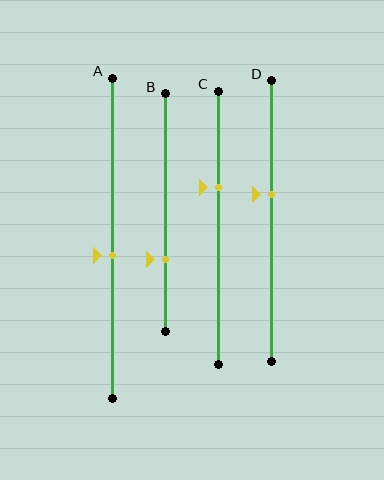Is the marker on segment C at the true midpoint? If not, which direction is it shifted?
No, the marker on segment C is shifted upward by about 15% of the segment length.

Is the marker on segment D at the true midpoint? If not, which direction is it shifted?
No, the marker on segment D is shifted upward by about 9% of the segment length.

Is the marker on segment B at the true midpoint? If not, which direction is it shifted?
No, the marker on segment B is shifted downward by about 20% of the segment length.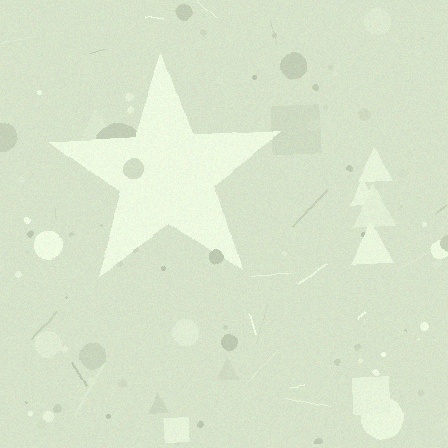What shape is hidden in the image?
A star is hidden in the image.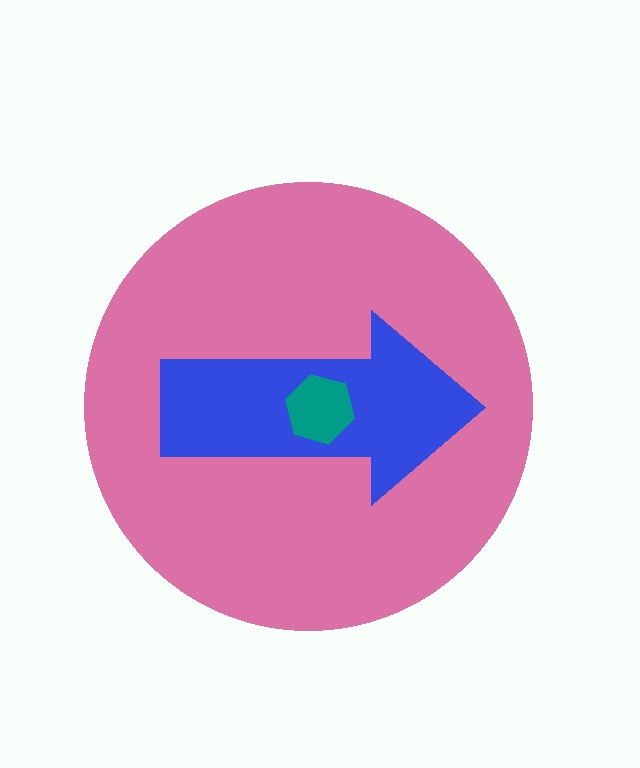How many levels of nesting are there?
3.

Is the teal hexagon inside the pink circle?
Yes.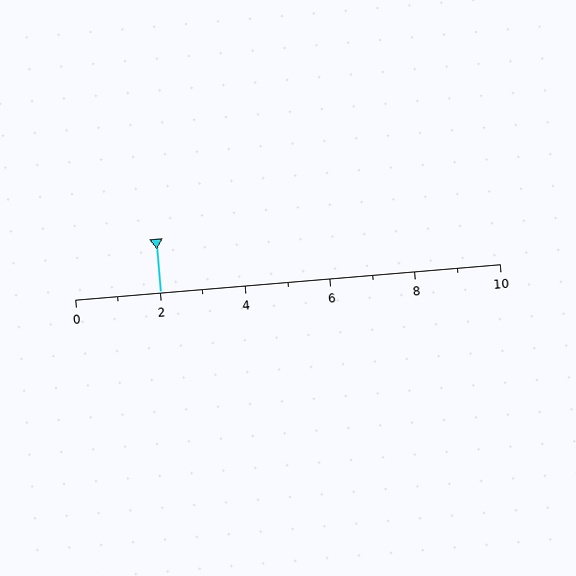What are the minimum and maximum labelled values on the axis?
The axis runs from 0 to 10.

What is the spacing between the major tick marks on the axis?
The major ticks are spaced 2 apart.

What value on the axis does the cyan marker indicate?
The marker indicates approximately 2.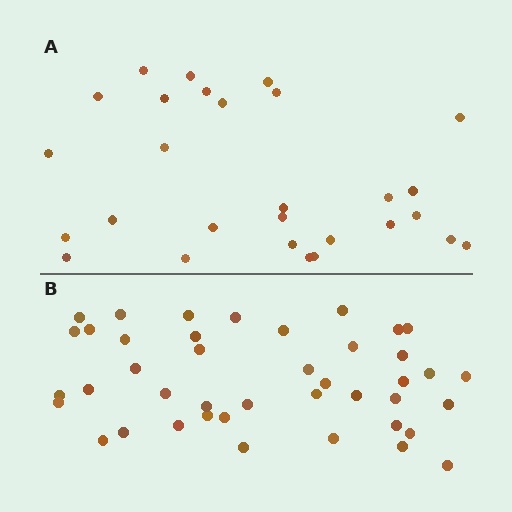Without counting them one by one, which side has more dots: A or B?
Region B (the bottom region) has more dots.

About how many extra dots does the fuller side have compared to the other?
Region B has approximately 15 more dots than region A.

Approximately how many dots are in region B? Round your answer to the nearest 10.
About 40 dots. (The exact count is 42, which rounds to 40.)